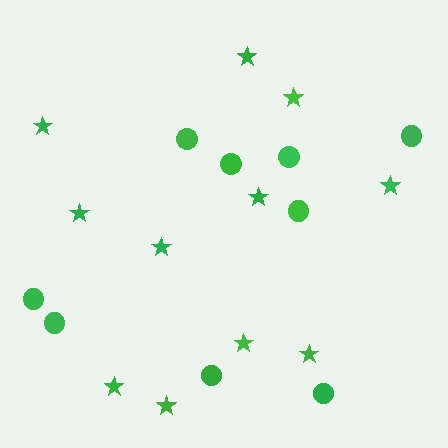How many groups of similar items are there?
There are 2 groups: one group of circles (9) and one group of stars (11).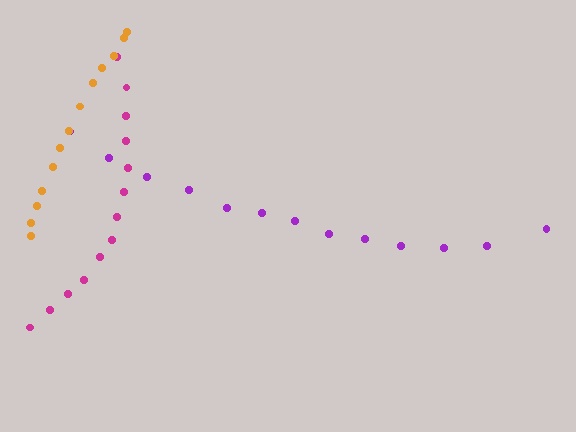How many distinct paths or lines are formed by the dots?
There are 3 distinct paths.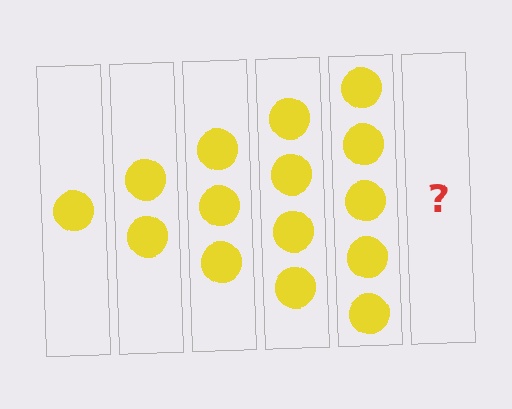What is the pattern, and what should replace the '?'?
The pattern is that each step adds one more circle. The '?' should be 6 circles.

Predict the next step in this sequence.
The next step is 6 circles.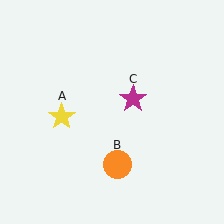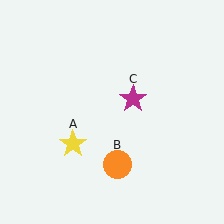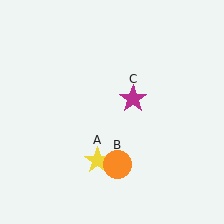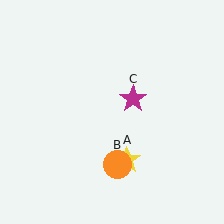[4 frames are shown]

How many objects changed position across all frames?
1 object changed position: yellow star (object A).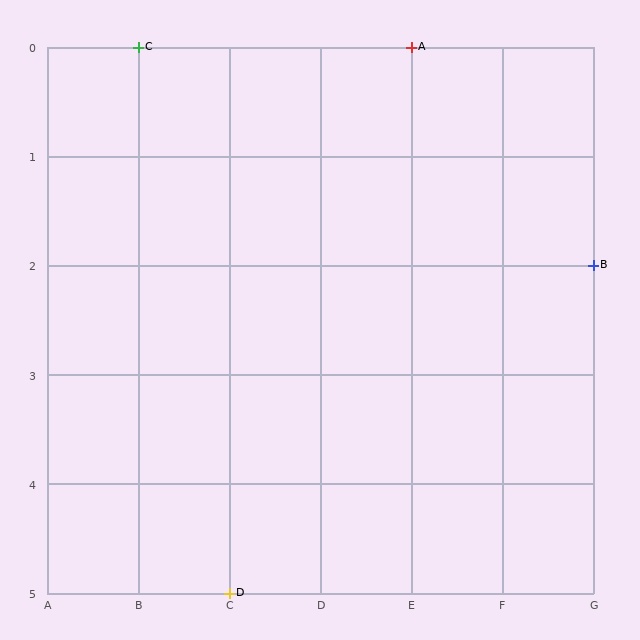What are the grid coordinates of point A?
Point A is at grid coordinates (E, 0).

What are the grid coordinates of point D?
Point D is at grid coordinates (C, 5).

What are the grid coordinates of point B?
Point B is at grid coordinates (G, 2).